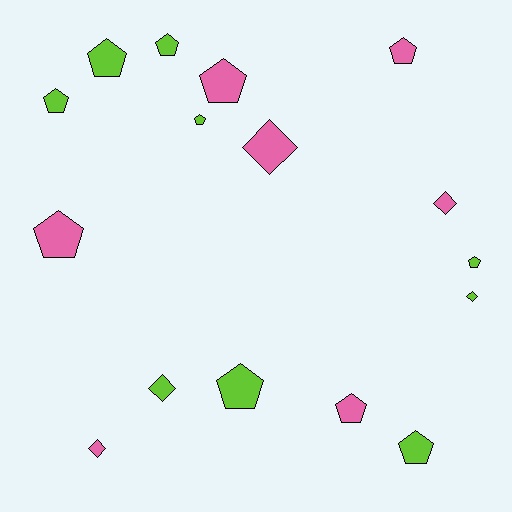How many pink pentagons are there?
There are 4 pink pentagons.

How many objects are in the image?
There are 16 objects.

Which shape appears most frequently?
Pentagon, with 11 objects.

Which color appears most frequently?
Lime, with 9 objects.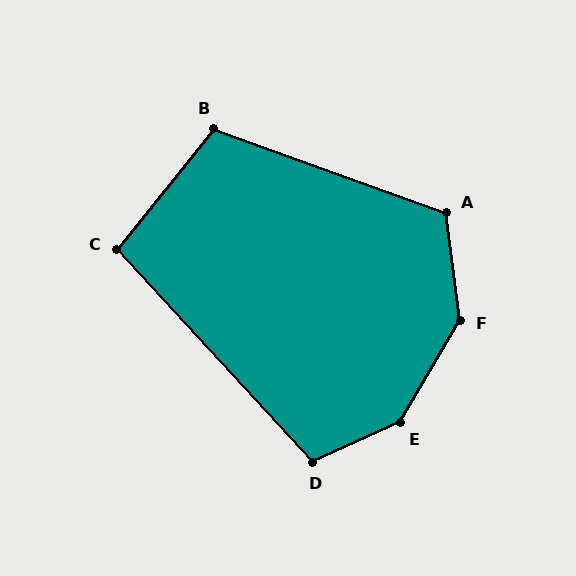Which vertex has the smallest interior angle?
C, at approximately 99 degrees.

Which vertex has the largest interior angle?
E, at approximately 144 degrees.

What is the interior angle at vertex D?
Approximately 109 degrees (obtuse).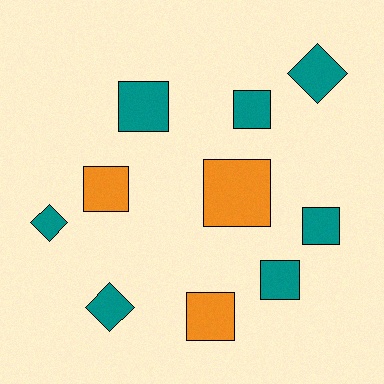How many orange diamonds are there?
There are no orange diamonds.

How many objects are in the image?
There are 10 objects.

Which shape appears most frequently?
Square, with 7 objects.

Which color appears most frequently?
Teal, with 7 objects.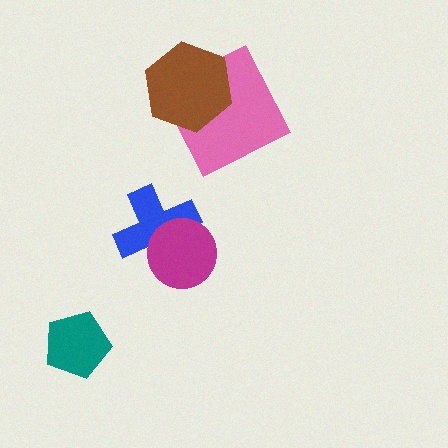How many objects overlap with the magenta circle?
1 object overlaps with the magenta circle.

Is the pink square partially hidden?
Yes, it is partially covered by another shape.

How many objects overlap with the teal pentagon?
0 objects overlap with the teal pentagon.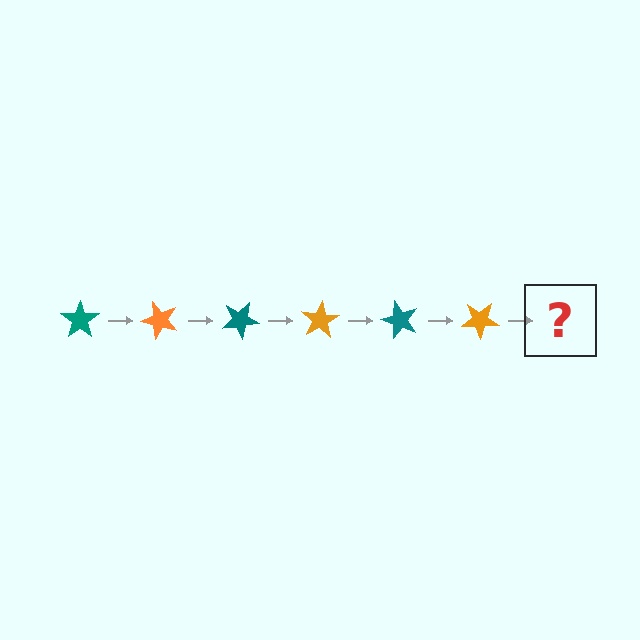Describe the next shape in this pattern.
It should be a teal star, rotated 300 degrees from the start.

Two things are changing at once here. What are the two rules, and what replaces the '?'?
The two rules are that it rotates 50 degrees each step and the color cycles through teal and orange. The '?' should be a teal star, rotated 300 degrees from the start.